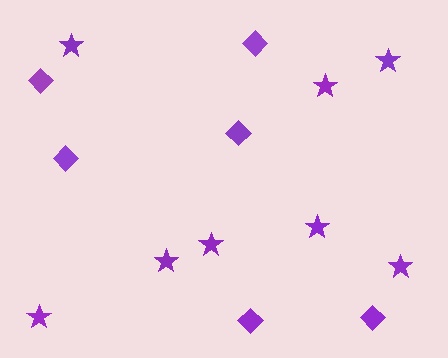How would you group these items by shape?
There are 2 groups: one group of diamonds (6) and one group of stars (8).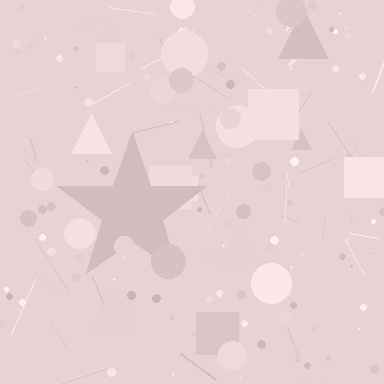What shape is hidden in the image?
A star is hidden in the image.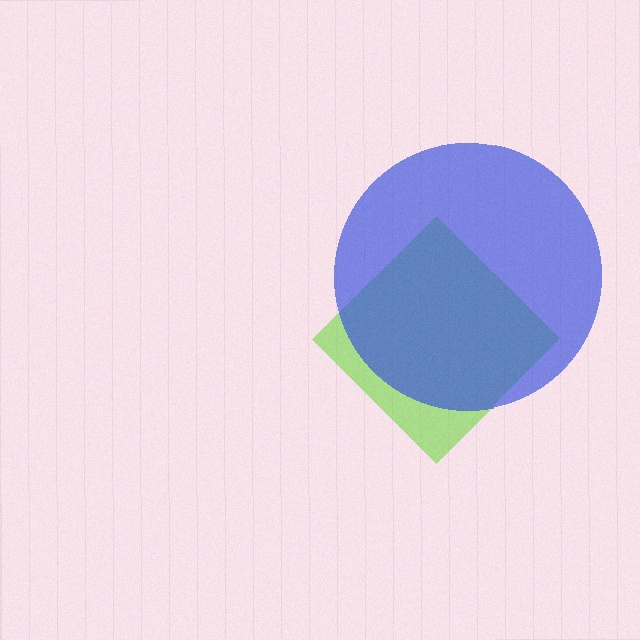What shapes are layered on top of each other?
The layered shapes are: a lime diamond, a blue circle.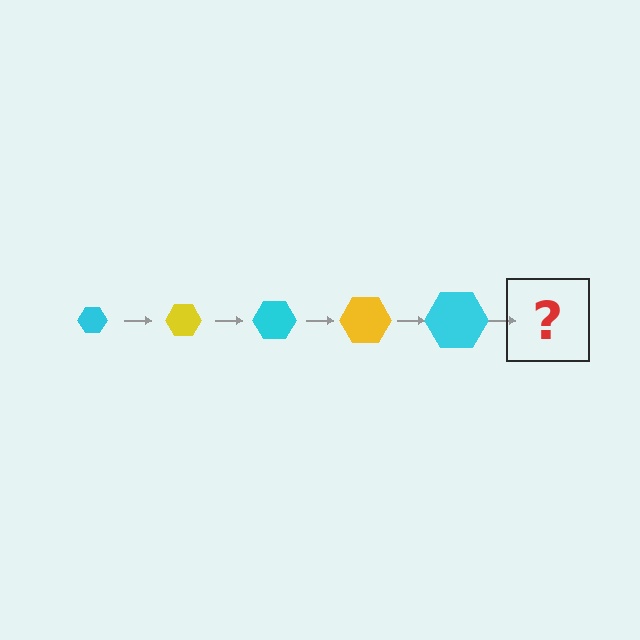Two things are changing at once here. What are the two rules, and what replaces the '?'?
The two rules are that the hexagon grows larger each step and the color cycles through cyan and yellow. The '?' should be a yellow hexagon, larger than the previous one.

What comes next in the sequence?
The next element should be a yellow hexagon, larger than the previous one.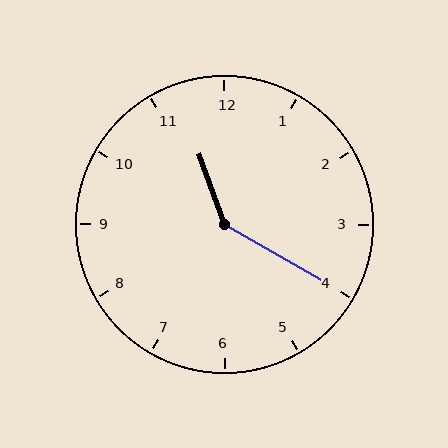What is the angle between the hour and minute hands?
Approximately 140 degrees.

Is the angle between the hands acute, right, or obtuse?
It is obtuse.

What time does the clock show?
11:20.